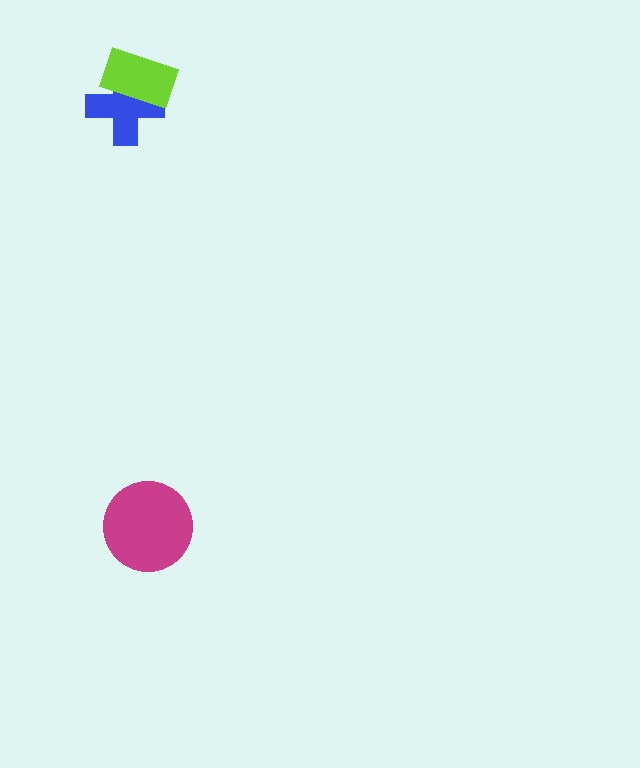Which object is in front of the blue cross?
The lime rectangle is in front of the blue cross.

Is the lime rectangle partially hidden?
No, no other shape covers it.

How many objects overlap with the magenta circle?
0 objects overlap with the magenta circle.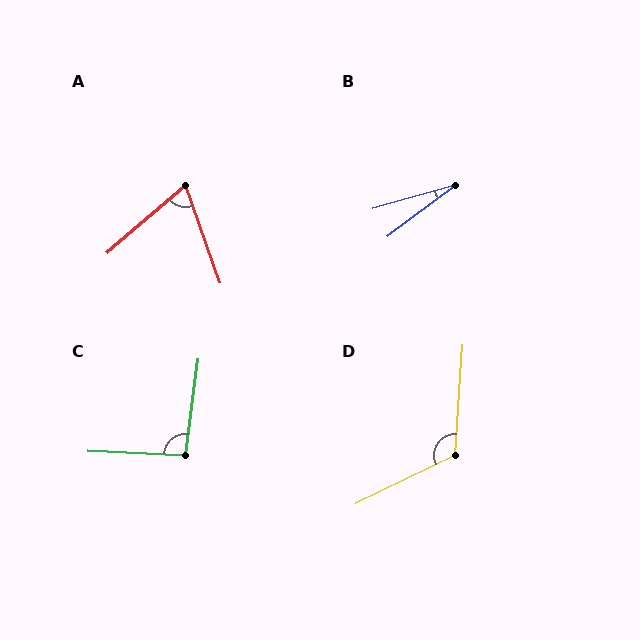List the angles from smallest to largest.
B (21°), A (69°), C (95°), D (120°).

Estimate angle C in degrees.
Approximately 95 degrees.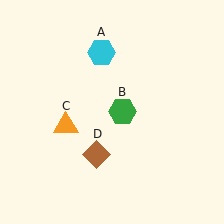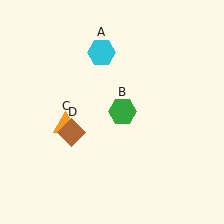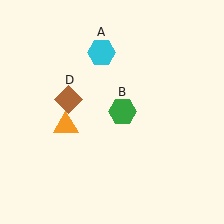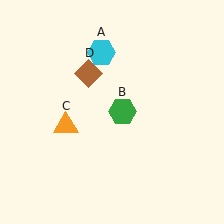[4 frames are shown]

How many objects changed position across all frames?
1 object changed position: brown diamond (object D).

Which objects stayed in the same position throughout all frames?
Cyan hexagon (object A) and green hexagon (object B) and orange triangle (object C) remained stationary.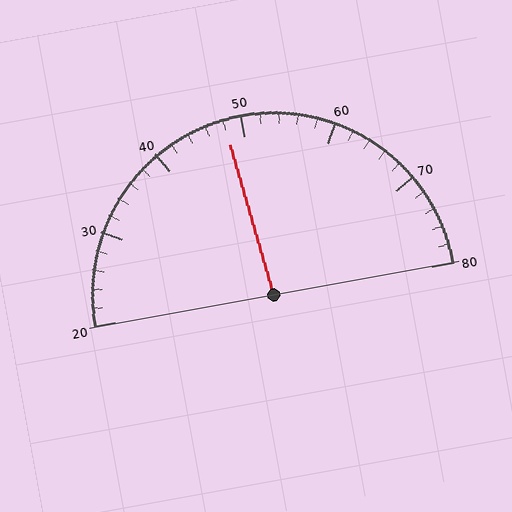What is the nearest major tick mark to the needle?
The nearest major tick mark is 50.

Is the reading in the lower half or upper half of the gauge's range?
The reading is in the lower half of the range (20 to 80).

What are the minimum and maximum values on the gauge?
The gauge ranges from 20 to 80.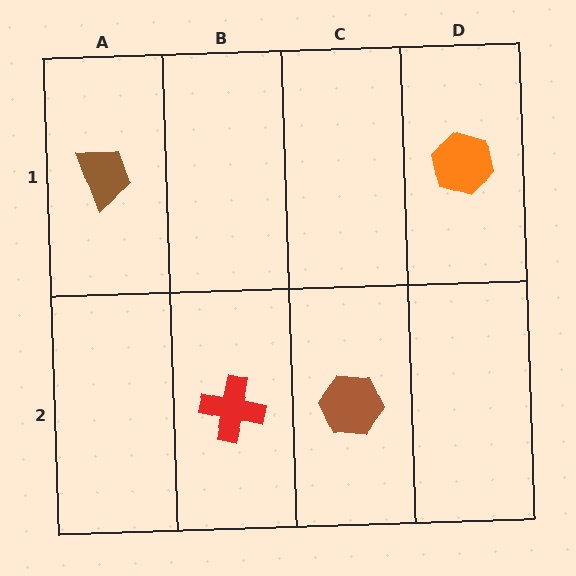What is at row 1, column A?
A brown trapezoid.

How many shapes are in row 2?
2 shapes.